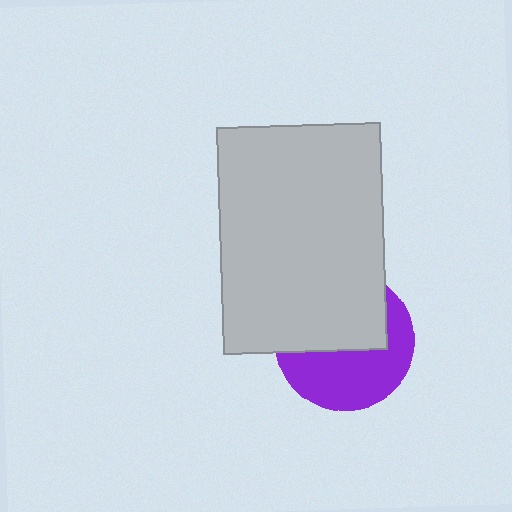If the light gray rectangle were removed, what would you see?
You would see the complete purple circle.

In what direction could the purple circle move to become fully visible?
The purple circle could move down. That would shift it out from behind the light gray rectangle entirely.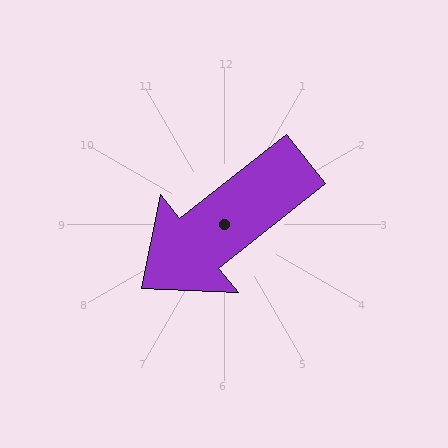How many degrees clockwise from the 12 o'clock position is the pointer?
Approximately 232 degrees.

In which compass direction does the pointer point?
Southwest.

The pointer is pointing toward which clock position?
Roughly 8 o'clock.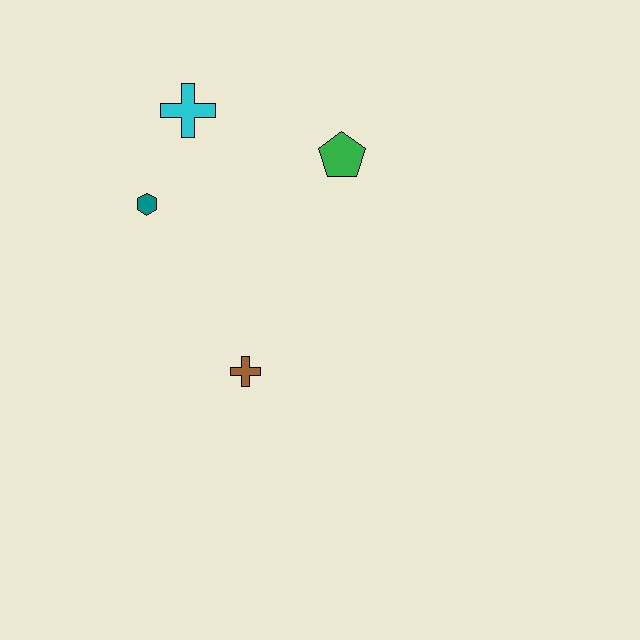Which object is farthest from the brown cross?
The cyan cross is farthest from the brown cross.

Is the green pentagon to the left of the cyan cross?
No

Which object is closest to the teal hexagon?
The cyan cross is closest to the teal hexagon.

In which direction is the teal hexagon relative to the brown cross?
The teal hexagon is above the brown cross.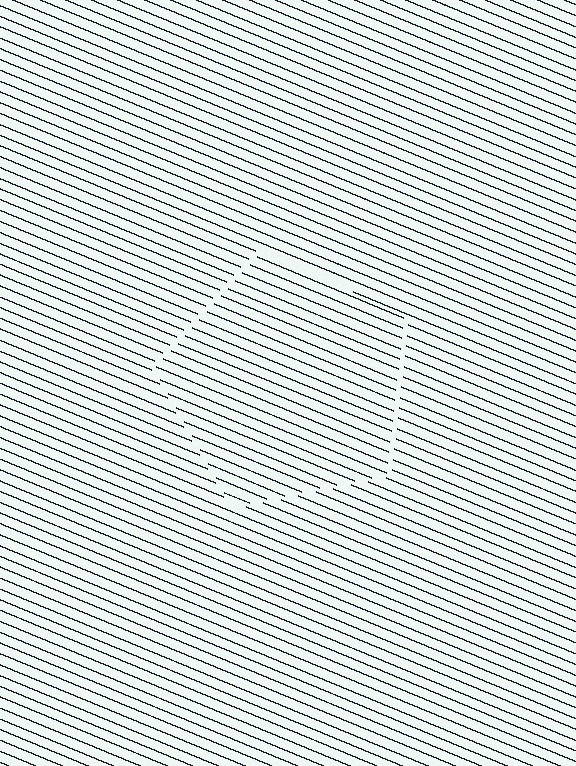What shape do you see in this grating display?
An illusory pentagon. The interior of the shape contains the same grating, shifted by half a period — the contour is defined by the phase discontinuity where line-ends from the inner and outer gratings abut.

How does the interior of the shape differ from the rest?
The interior of the shape contains the same grating, shifted by half a period — the contour is defined by the phase discontinuity where line-ends from the inner and outer gratings abut.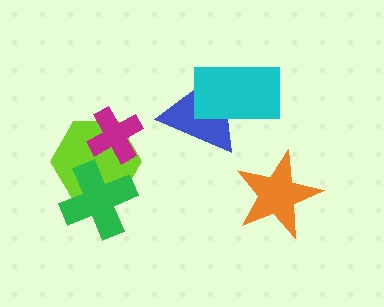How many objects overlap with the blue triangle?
1 object overlaps with the blue triangle.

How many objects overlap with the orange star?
0 objects overlap with the orange star.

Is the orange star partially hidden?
No, no other shape covers it.